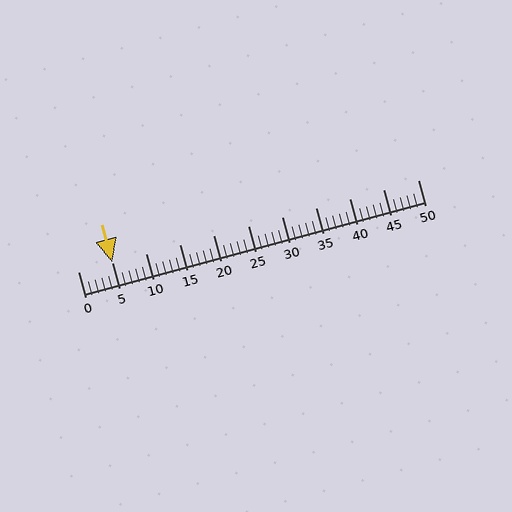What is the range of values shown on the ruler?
The ruler shows values from 0 to 50.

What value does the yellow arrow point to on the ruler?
The yellow arrow points to approximately 5.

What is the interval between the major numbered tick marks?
The major tick marks are spaced 5 units apart.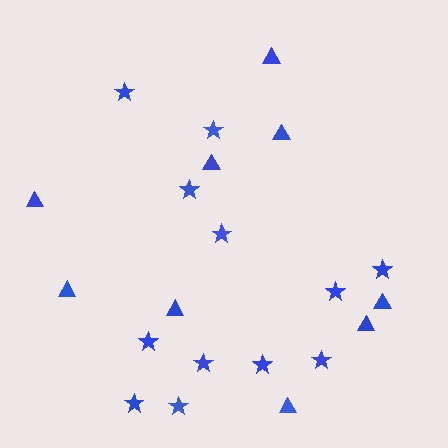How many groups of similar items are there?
There are 2 groups: one group of stars (12) and one group of triangles (9).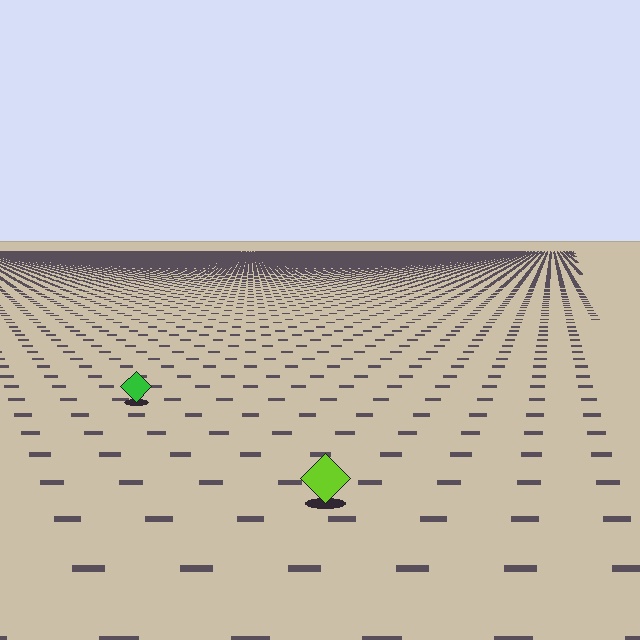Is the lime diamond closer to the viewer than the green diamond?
Yes. The lime diamond is closer — you can tell from the texture gradient: the ground texture is coarser near it.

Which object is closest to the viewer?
The lime diamond is closest. The texture marks near it are larger and more spread out.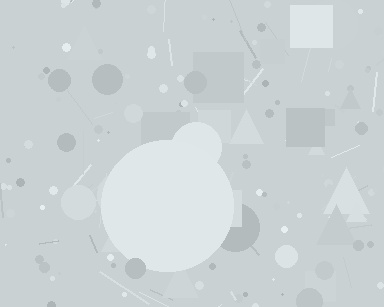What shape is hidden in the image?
A circle is hidden in the image.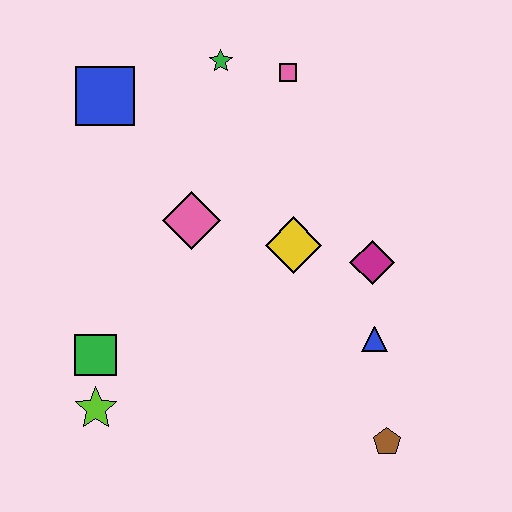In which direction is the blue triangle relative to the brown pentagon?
The blue triangle is above the brown pentagon.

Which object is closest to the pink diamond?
The yellow diamond is closest to the pink diamond.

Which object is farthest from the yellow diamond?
The lime star is farthest from the yellow diamond.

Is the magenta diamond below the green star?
Yes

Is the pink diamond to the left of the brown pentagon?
Yes